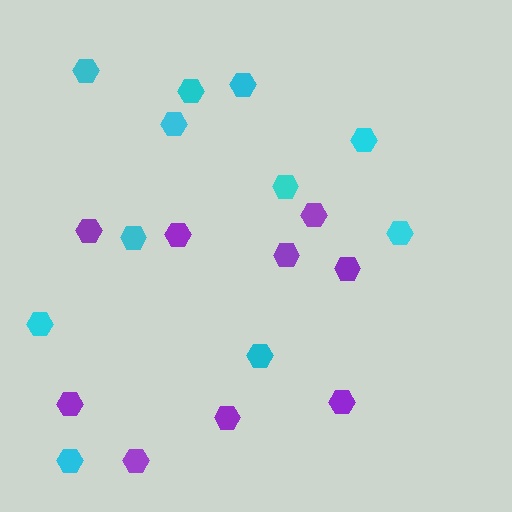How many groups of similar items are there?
There are 2 groups: one group of purple hexagons (9) and one group of cyan hexagons (11).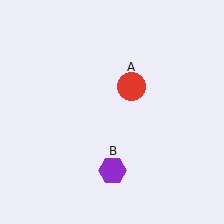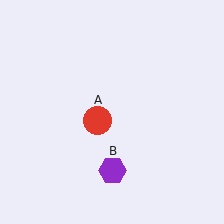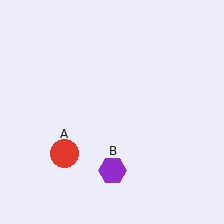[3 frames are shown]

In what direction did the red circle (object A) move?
The red circle (object A) moved down and to the left.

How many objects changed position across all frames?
1 object changed position: red circle (object A).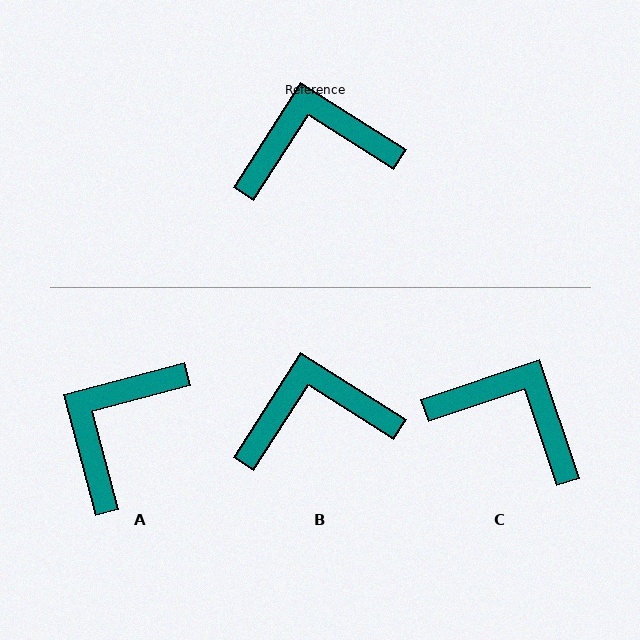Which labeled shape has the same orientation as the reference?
B.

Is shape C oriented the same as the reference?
No, it is off by about 39 degrees.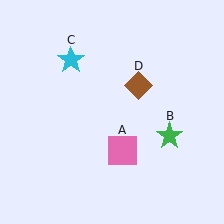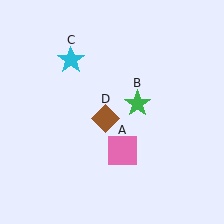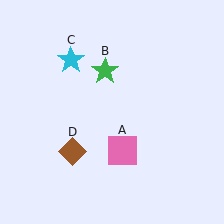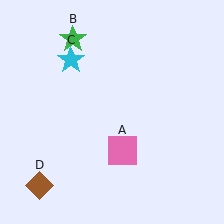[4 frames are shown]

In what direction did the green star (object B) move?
The green star (object B) moved up and to the left.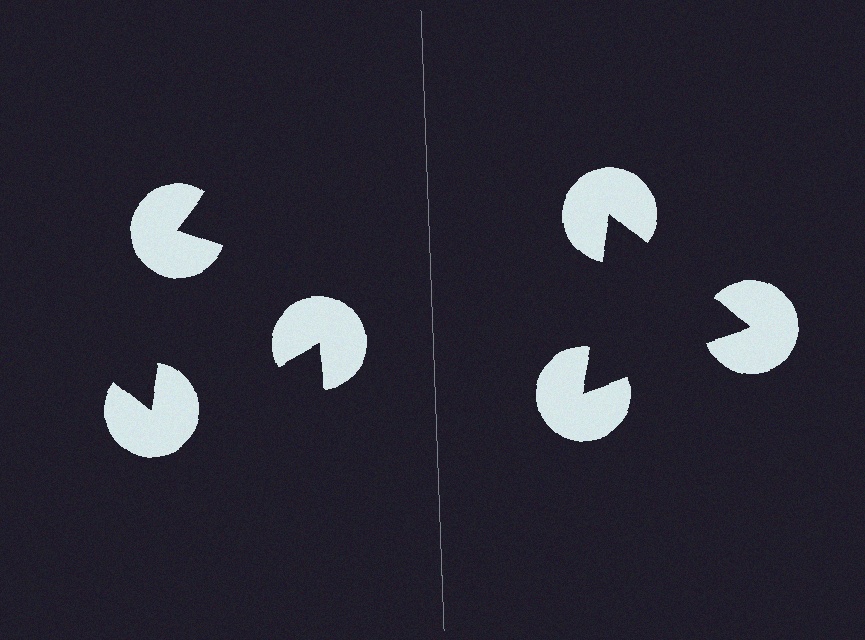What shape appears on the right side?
An illusory triangle.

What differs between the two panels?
The pac-man discs are positioned identically on both sides; only the wedge orientations differ. On the right they align to a triangle; on the left they are misaligned.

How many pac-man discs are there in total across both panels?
6 — 3 on each side.